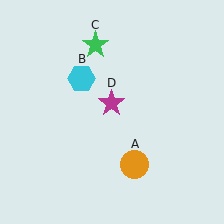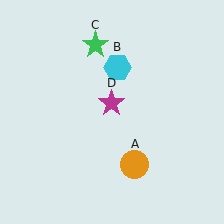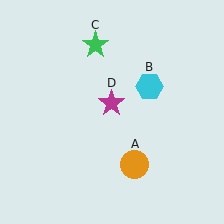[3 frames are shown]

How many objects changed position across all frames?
1 object changed position: cyan hexagon (object B).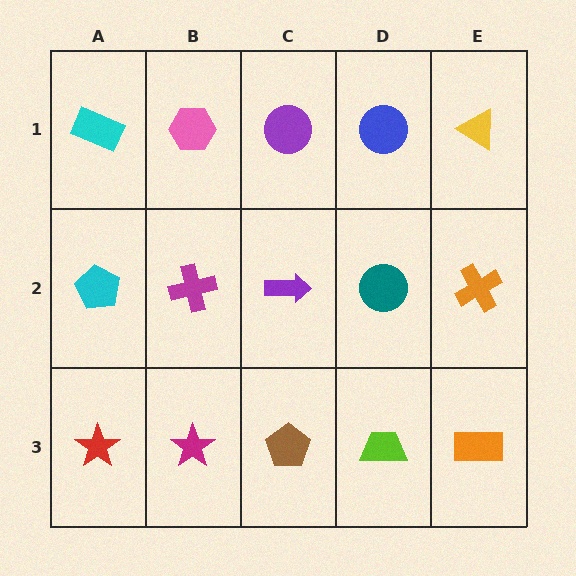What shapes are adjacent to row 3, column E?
An orange cross (row 2, column E), a lime trapezoid (row 3, column D).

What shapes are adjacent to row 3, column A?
A cyan pentagon (row 2, column A), a magenta star (row 3, column B).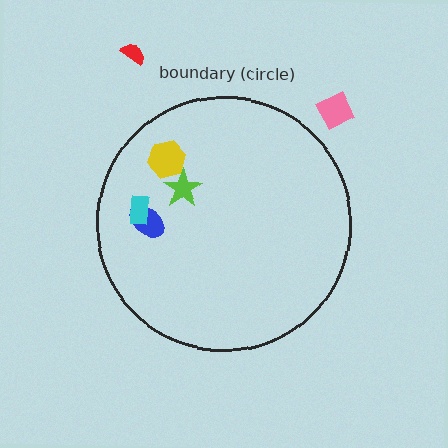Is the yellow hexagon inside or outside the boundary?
Inside.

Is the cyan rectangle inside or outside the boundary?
Inside.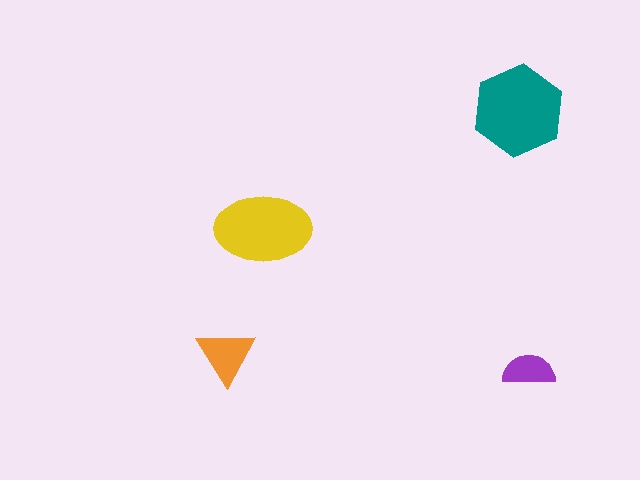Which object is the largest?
The teal hexagon.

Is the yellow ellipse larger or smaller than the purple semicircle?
Larger.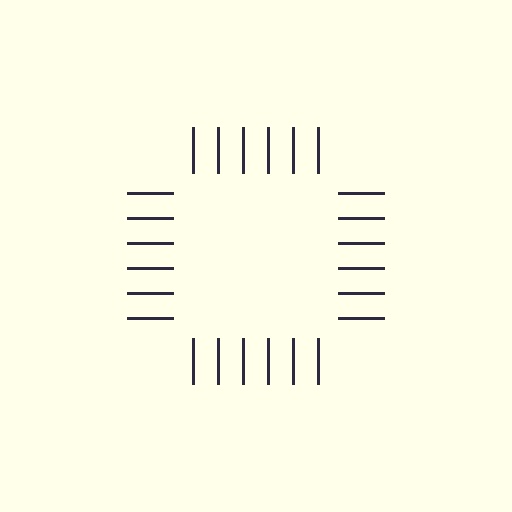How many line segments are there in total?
24 — 6 along each of the 4 edges.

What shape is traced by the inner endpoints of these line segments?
An illusory square — the line segments terminate on its edges but no continuous stroke is drawn.